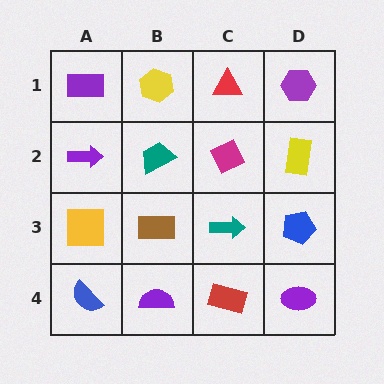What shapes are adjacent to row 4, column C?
A teal arrow (row 3, column C), a purple semicircle (row 4, column B), a purple ellipse (row 4, column D).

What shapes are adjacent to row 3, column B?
A teal trapezoid (row 2, column B), a purple semicircle (row 4, column B), a yellow square (row 3, column A), a teal arrow (row 3, column C).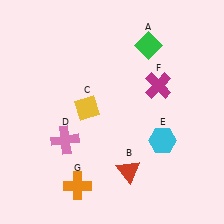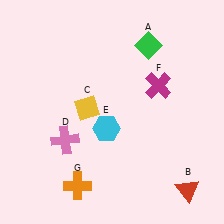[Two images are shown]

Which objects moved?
The objects that moved are: the red triangle (B), the cyan hexagon (E).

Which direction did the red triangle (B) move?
The red triangle (B) moved right.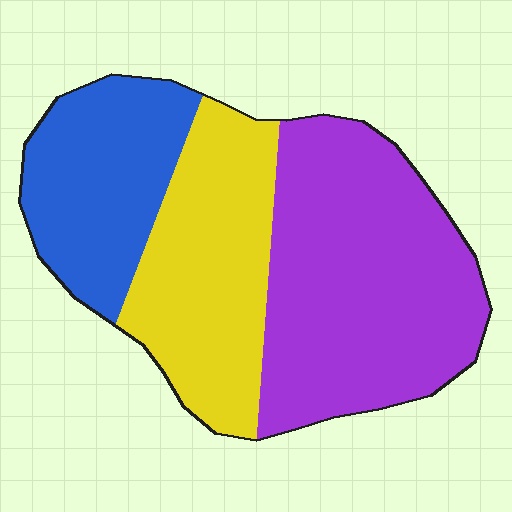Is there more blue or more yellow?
Yellow.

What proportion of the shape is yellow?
Yellow covers about 30% of the shape.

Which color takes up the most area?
Purple, at roughly 45%.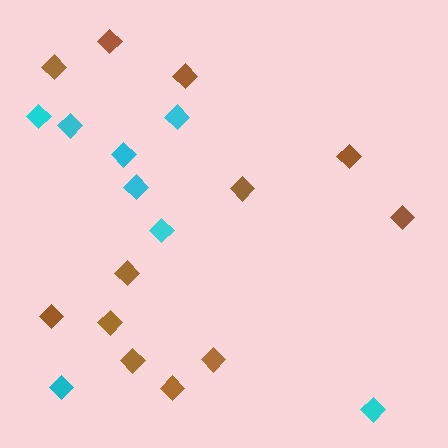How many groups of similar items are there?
There are 2 groups: one group of cyan diamonds (8) and one group of brown diamonds (12).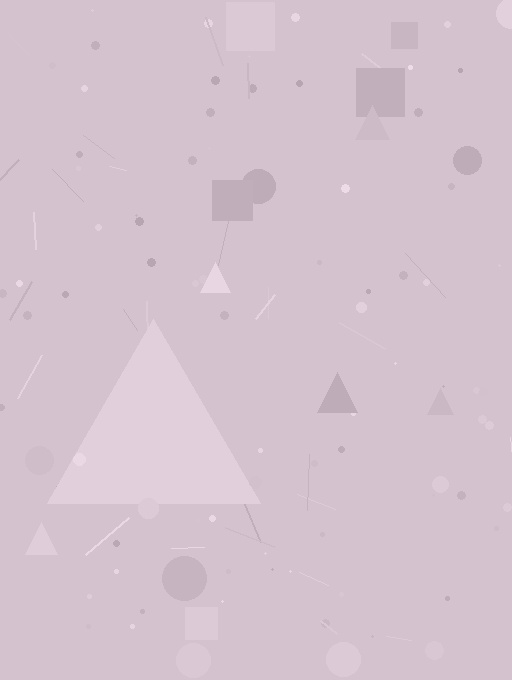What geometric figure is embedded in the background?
A triangle is embedded in the background.